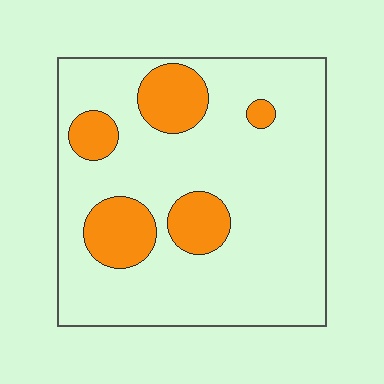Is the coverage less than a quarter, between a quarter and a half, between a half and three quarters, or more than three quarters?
Less than a quarter.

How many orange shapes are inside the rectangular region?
5.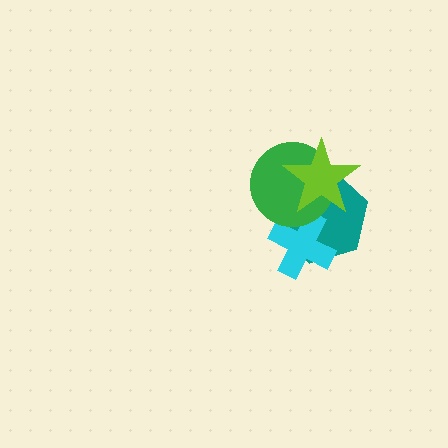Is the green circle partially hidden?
Yes, it is partially covered by another shape.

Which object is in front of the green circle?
The lime star is in front of the green circle.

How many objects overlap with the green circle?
3 objects overlap with the green circle.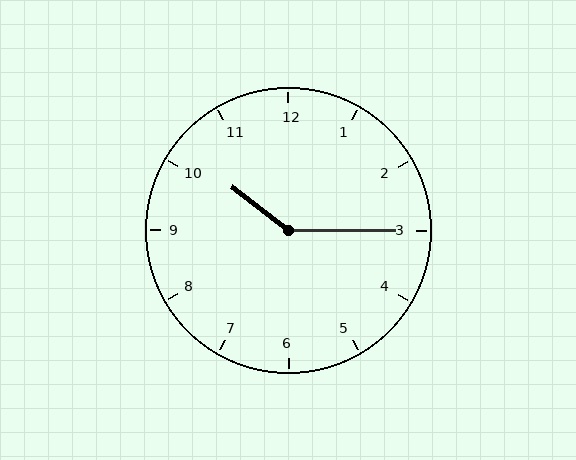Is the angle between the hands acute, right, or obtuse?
It is obtuse.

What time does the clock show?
10:15.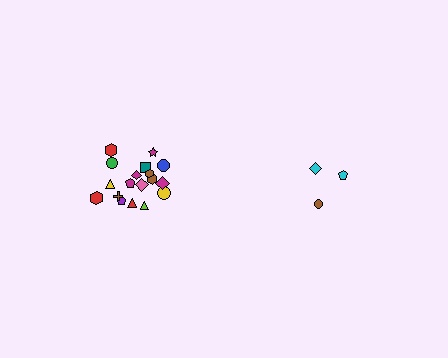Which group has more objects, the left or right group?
The left group.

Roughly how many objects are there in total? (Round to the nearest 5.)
Roughly 20 objects in total.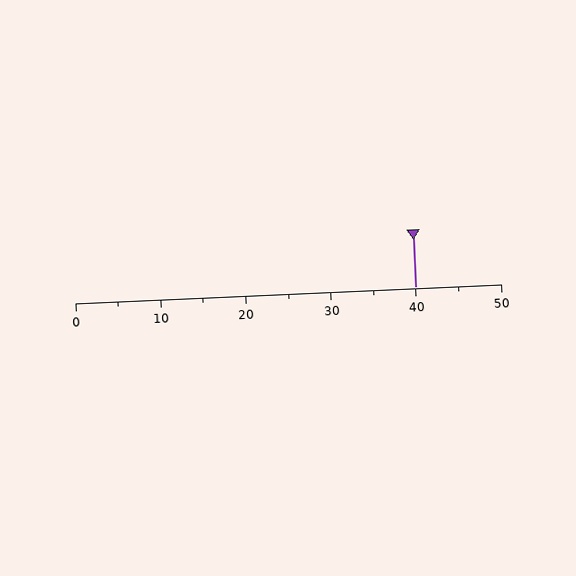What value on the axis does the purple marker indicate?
The marker indicates approximately 40.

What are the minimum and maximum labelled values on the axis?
The axis runs from 0 to 50.